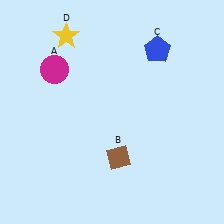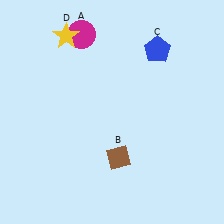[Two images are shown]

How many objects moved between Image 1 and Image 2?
1 object moved between the two images.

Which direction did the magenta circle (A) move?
The magenta circle (A) moved up.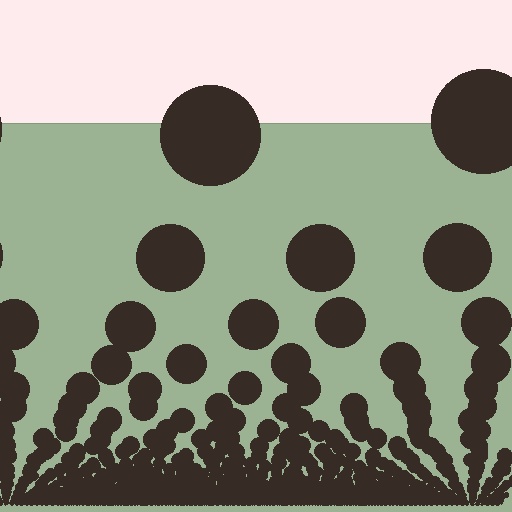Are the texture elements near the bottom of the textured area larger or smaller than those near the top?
Smaller. The gradient is inverted — elements near the bottom are smaller and denser.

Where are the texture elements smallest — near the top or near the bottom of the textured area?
Near the bottom.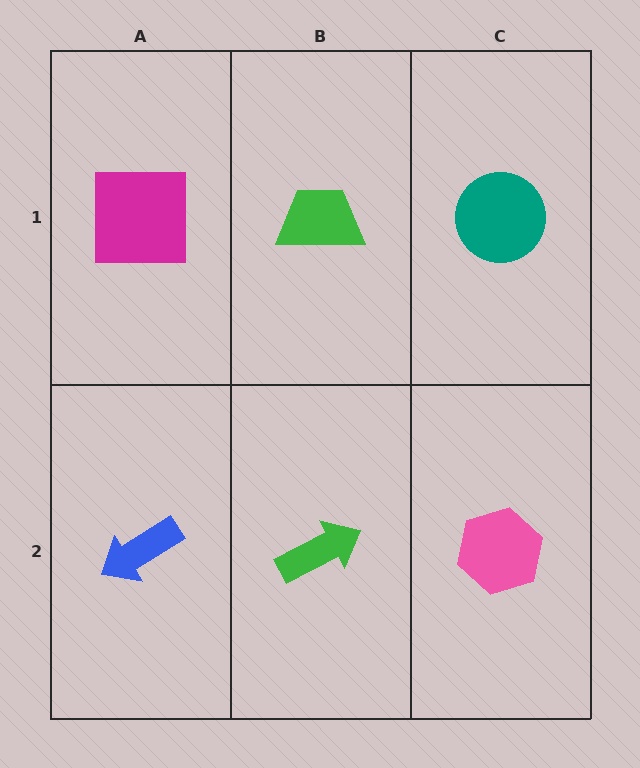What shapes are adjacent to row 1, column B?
A green arrow (row 2, column B), a magenta square (row 1, column A), a teal circle (row 1, column C).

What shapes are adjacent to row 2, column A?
A magenta square (row 1, column A), a green arrow (row 2, column B).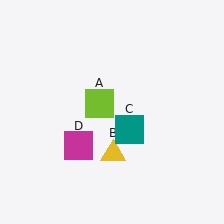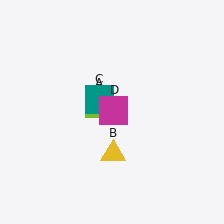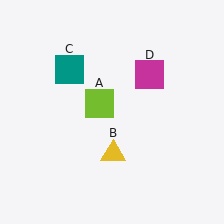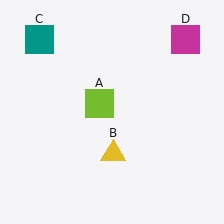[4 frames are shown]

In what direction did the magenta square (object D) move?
The magenta square (object D) moved up and to the right.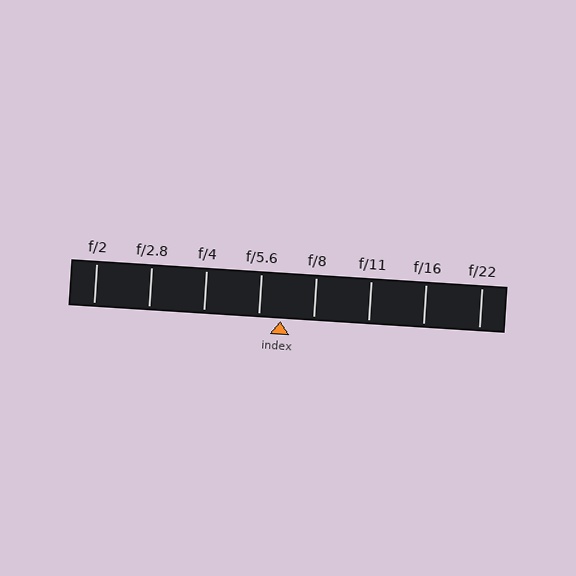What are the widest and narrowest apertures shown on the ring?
The widest aperture shown is f/2 and the narrowest is f/22.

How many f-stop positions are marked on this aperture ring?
There are 8 f-stop positions marked.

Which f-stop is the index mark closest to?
The index mark is closest to f/5.6.